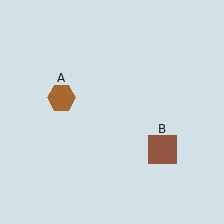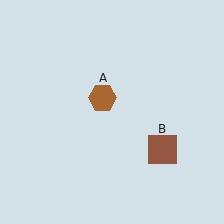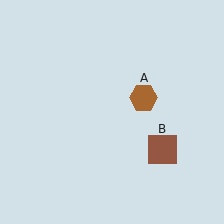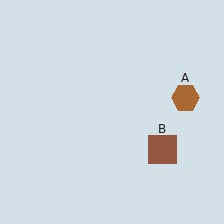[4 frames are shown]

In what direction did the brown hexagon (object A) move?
The brown hexagon (object A) moved right.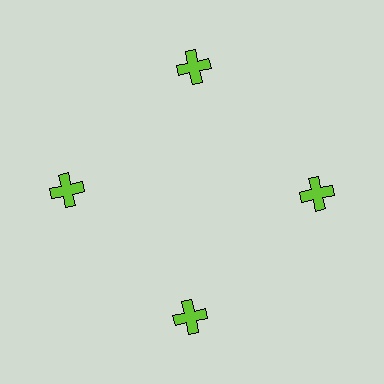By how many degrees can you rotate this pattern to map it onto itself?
The pattern maps onto itself every 90 degrees of rotation.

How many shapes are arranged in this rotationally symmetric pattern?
There are 4 shapes, arranged in 4 groups of 1.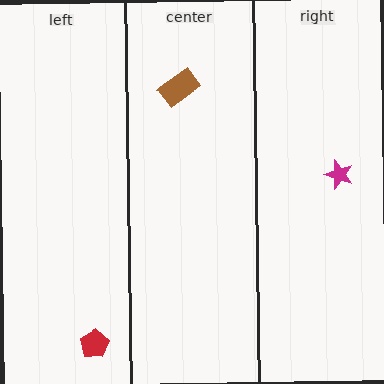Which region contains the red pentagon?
The left region.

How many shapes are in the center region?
1.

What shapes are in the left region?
The red pentagon.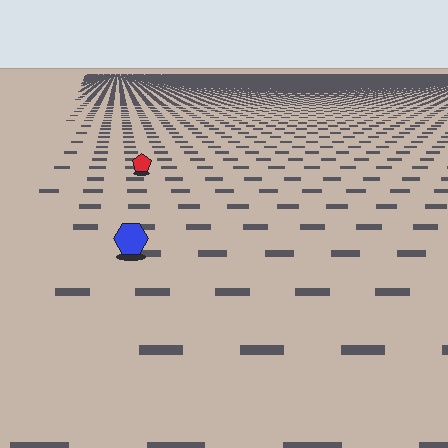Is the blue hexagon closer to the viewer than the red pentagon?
Yes. The blue hexagon is closer — you can tell from the texture gradient: the ground texture is coarser near it.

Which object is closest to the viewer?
The blue hexagon is closest. The texture marks near it are larger and more spread out.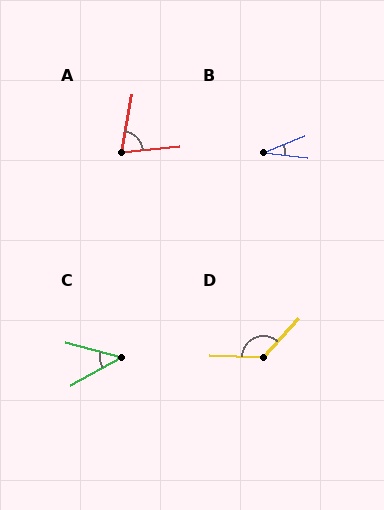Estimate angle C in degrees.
Approximately 44 degrees.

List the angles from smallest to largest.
B (29°), C (44°), A (74°), D (131°).